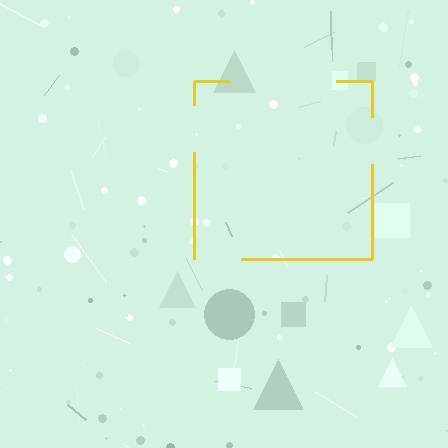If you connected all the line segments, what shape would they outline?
They would outline a square.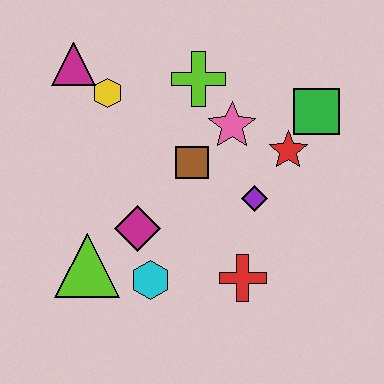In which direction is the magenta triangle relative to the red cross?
The magenta triangle is above the red cross.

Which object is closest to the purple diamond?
The red star is closest to the purple diamond.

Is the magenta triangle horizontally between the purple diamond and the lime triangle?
No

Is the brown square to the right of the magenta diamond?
Yes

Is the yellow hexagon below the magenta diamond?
No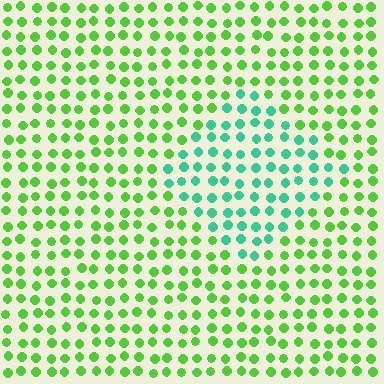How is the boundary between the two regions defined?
The boundary is defined purely by a slight shift in hue (about 48 degrees). Spacing, size, and orientation are identical on both sides.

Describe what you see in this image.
The image is filled with small lime elements in a uniform arrangement. A diamond-shaped region is visible where the elements are tinted to a slightly different hue, forming a subtle color boundary.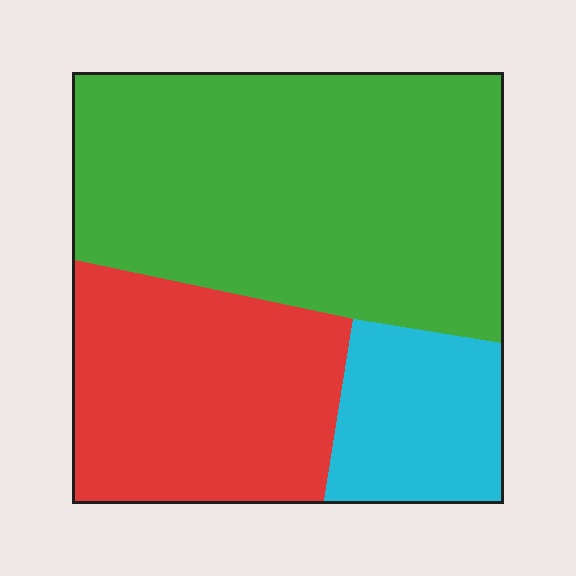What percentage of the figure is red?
Red covers roughly 30% of the figure.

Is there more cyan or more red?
Red.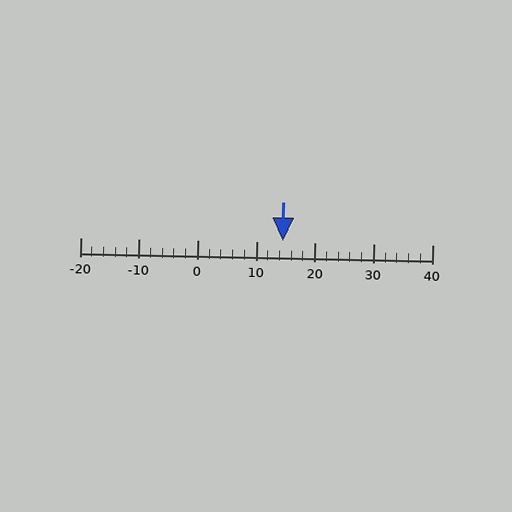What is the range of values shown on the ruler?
The ruler shows values from -20 to 40.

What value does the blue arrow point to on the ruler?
The blue arrow points to approximately 14.